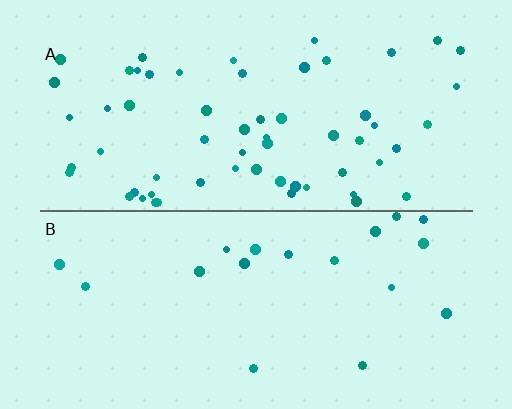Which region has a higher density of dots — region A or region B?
A (the top).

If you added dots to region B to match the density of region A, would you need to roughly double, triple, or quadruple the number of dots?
Approximately triple.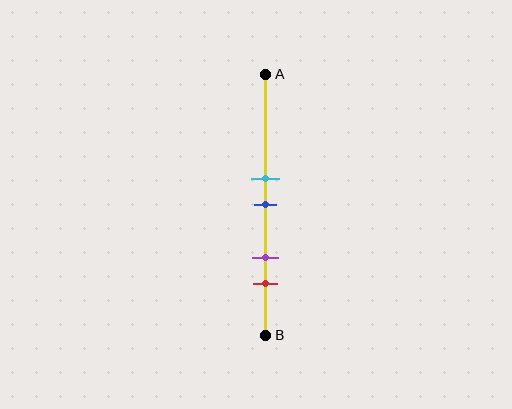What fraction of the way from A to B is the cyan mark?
The cyan mark is approximately 40% (0.4) of the way from A to B.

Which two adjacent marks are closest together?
The cyan and blue marks are the closest adjacent pair.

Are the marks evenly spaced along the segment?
No, the marks are not evenly spaced.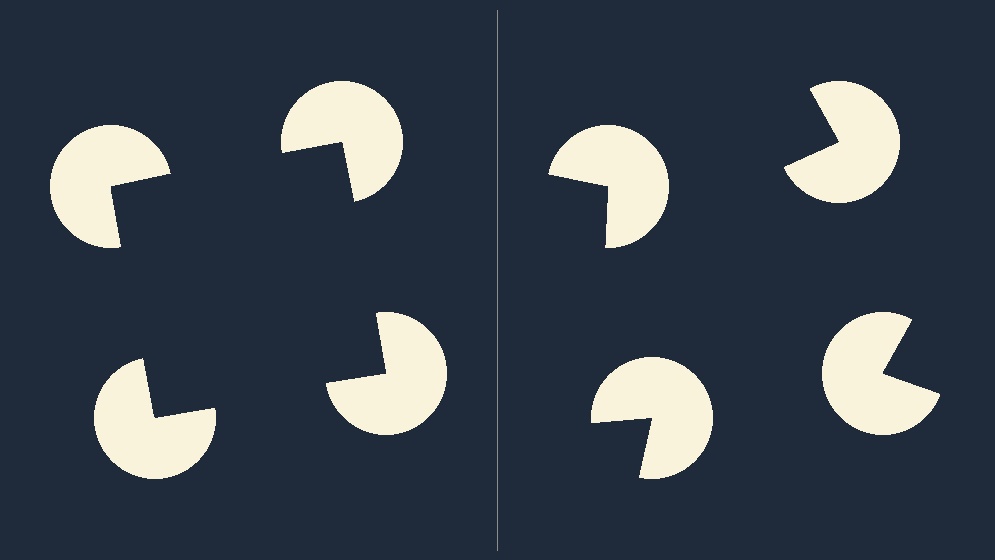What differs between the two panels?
The pac-man discs are positioned identically on both sides; only the wedge orientations differ. On the left they align to a square; on the right they are misaligned.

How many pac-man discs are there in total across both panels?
8 — 4 on each side.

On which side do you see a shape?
An illusory square appears on the left side. On the right side the wedge cuts are rotated, so no coherent shape forms.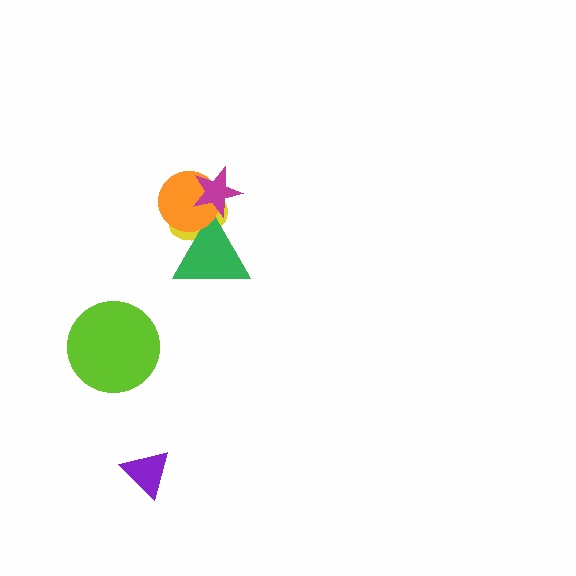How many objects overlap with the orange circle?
3 objects overlap with the orange circle.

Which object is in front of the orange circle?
The magenta star is in front of the orange circle.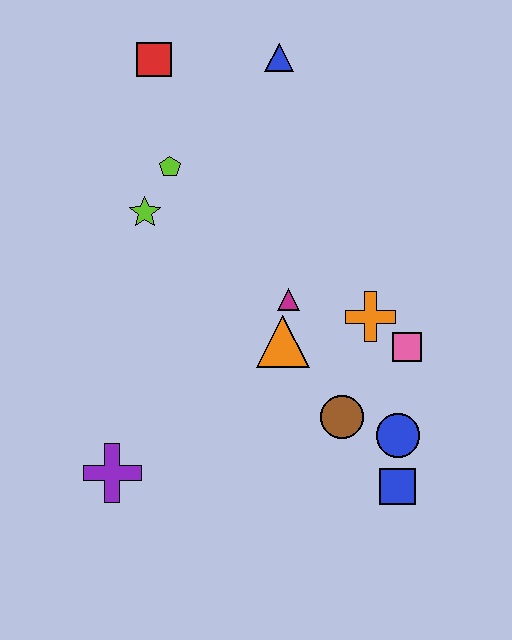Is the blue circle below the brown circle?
Yes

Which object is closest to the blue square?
The blue circle is closest to the blue square.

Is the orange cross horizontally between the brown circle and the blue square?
Yes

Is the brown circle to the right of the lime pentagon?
Yes